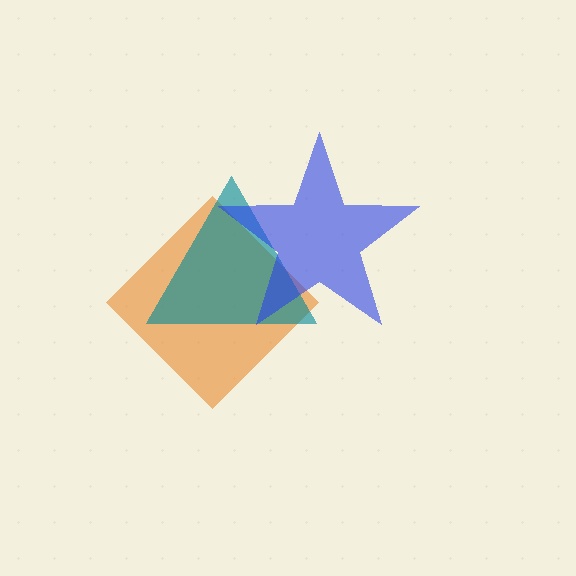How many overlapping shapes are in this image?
There are 3 overlapping shapes in the image.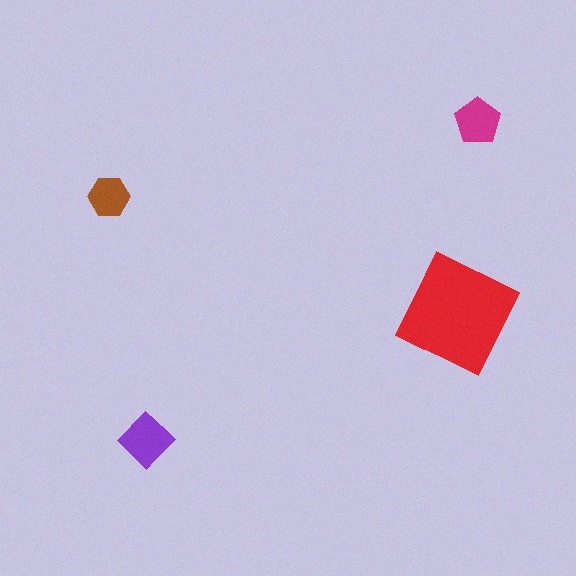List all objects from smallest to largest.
The brown hexagon, the magenta pentagon, the purple diamond, the red square.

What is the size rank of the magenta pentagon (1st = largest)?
3rd.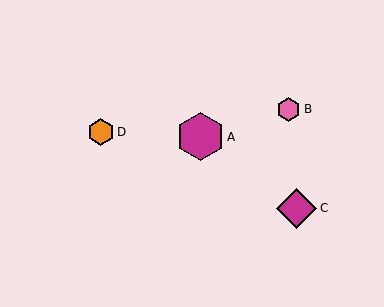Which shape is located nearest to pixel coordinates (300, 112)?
The pink hexagon (labeled B) at (289, 109) is nearest to that location.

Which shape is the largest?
The magenta hexagon (labeled A) is the largest.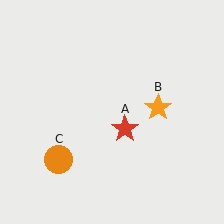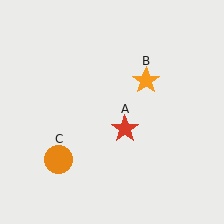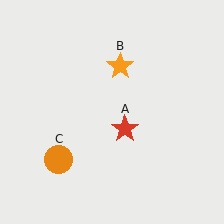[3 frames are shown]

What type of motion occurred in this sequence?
The orange star (object B) rotated counterclockwise around the center of the scene.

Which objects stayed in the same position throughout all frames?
Red star (object A) and orange circle (object C) remained stationary.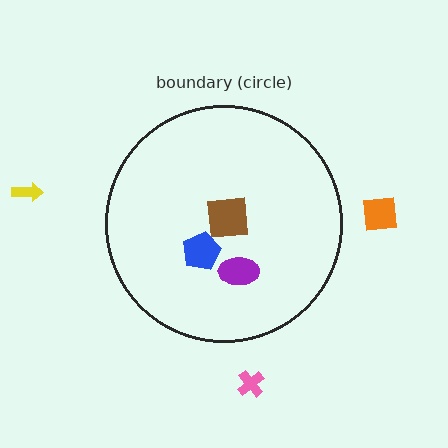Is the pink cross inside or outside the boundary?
Outside.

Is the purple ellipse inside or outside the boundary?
Inside.